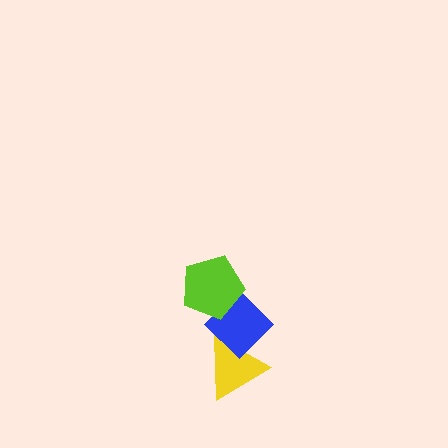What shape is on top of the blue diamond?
The lime pentagon is on top of the blue diamond.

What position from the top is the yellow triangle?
The yellow triangle is 3rd from the top.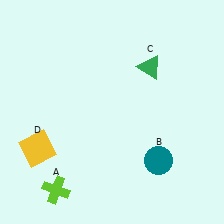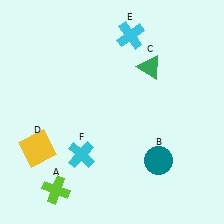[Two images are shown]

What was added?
A cyan cross (E), a cyan cross (F) were added in Image 2.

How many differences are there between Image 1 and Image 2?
There are 2 differences between the two images.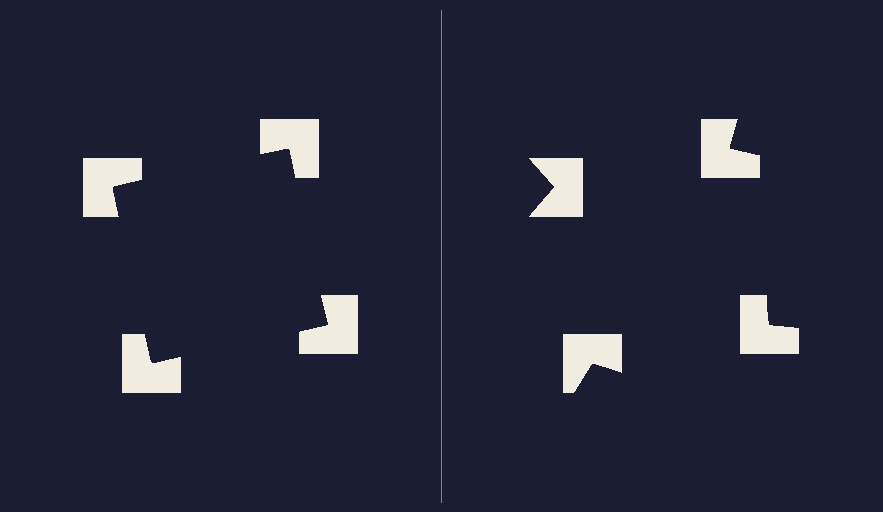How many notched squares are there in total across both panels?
8 — 4 on each side.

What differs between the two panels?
The notched squares are positioned identically on both sides; only the wedge orientations differ. On the left they align to a square; on the right they are misaligned.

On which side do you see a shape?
An illusory square appears on the left side. On the right side the wedge cuts are rotated, so no coherent shape forms.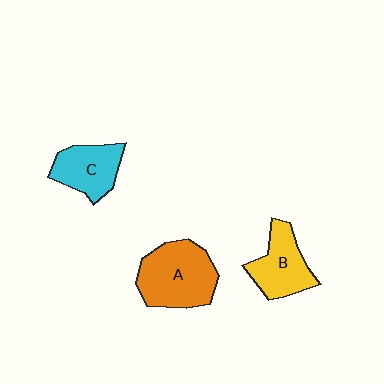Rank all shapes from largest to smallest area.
From largest to smallest: A (orange), B (yellow), C (cyan).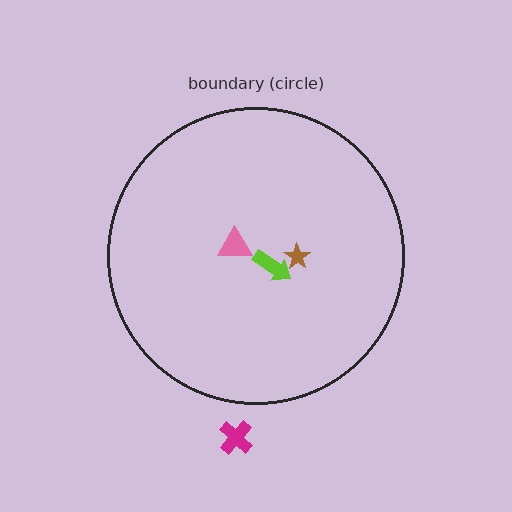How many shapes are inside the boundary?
3 inside, 1 outside.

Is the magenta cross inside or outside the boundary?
Outside.